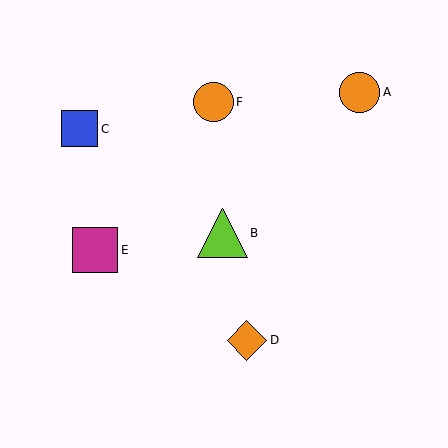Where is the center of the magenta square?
The center of the magenta square is at (95, 250).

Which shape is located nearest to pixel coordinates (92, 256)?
The magenta square (labeled E) at (95, 250) is nearest to that location.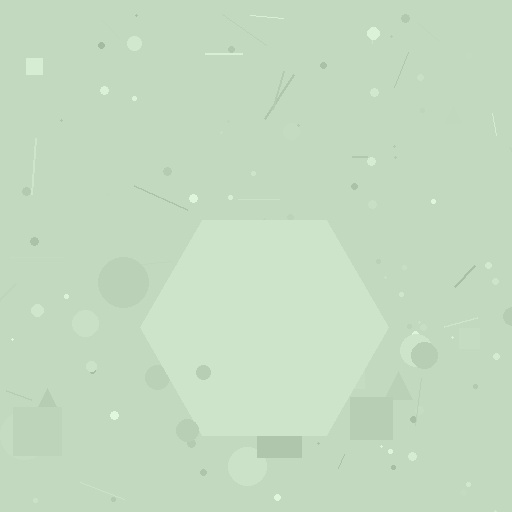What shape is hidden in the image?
A hexagon is hidden in the image.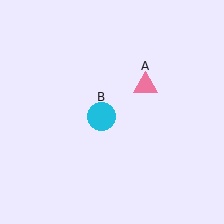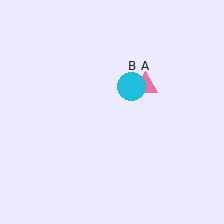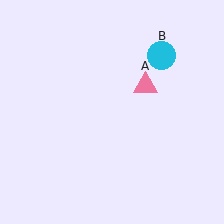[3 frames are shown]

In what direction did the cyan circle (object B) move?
The cyan circle (object B) moved up and to the right.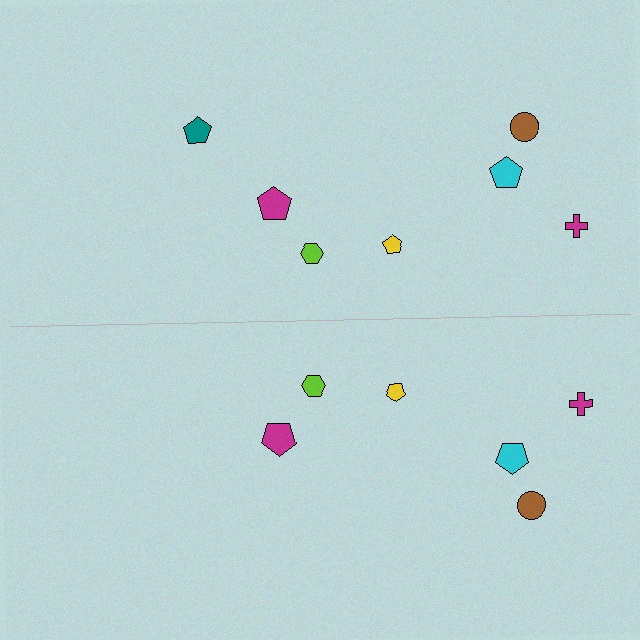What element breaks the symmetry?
A teal pentagon is missing from the bottom side.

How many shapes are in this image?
There are 13 shapes in this image.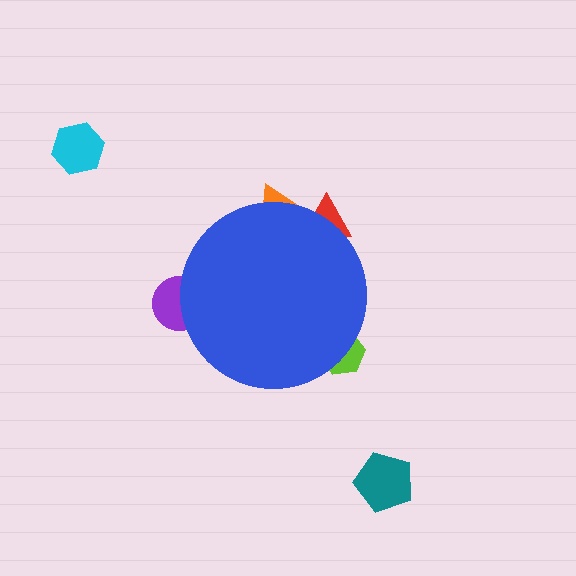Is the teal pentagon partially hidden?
No, the teal pentagon is fully visible.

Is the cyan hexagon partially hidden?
No, the cyan hexagon is fully visible.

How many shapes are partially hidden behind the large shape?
4 shapes are partially hidden.